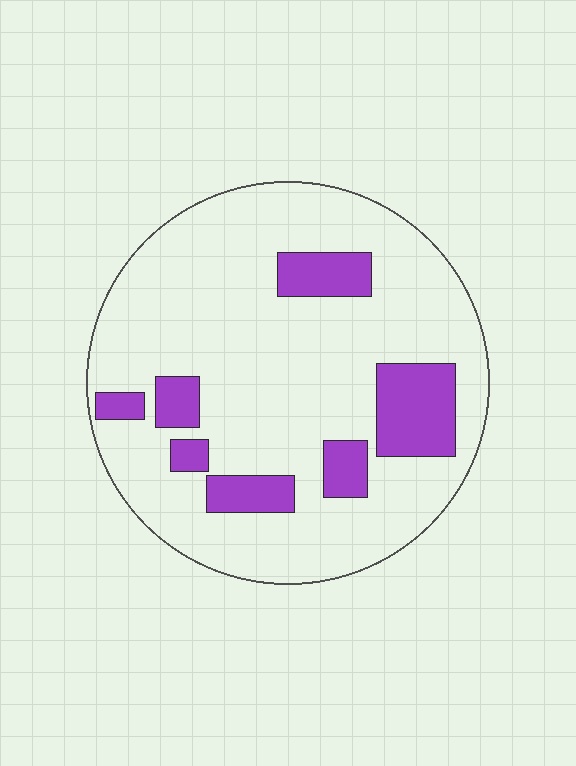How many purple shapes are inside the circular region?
7.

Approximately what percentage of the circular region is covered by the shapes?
Approximately 20%.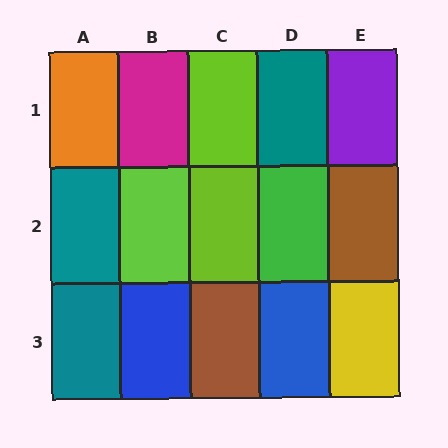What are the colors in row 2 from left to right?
Teal, lime, lime, green, brown.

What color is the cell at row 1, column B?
Magenta.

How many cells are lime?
3 cells are lime.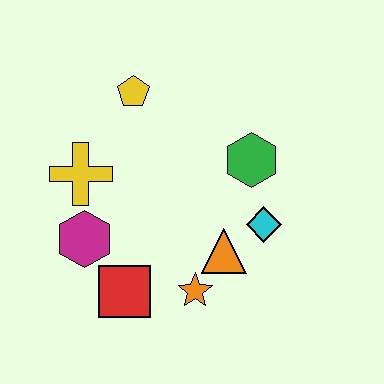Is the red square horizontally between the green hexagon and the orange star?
No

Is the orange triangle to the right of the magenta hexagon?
Yes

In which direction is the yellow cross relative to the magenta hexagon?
The yellow cross is above the magenta hexagon.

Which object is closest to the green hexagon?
The cyan diamond is closest to the green hexagon.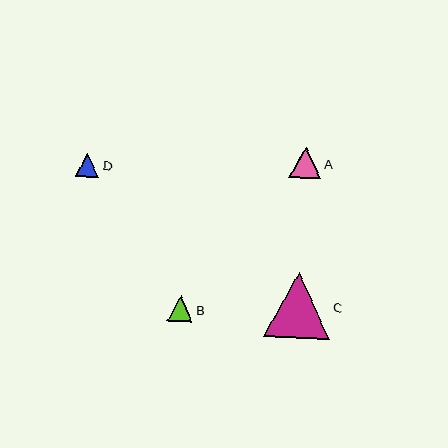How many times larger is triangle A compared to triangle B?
Triangle A is approximately 1.2 times the size of triangle B.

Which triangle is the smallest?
Triangle D is the smallest with a size of approximately 23 pixels.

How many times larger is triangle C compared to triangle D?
Triangle C is approximately 2.8 times the size of triangle D.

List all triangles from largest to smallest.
From largest to smallest: C, A, B, D.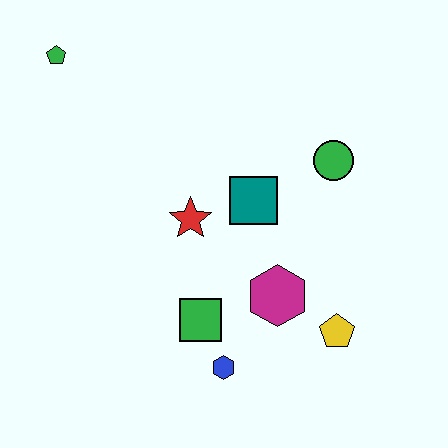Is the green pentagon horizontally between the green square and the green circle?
No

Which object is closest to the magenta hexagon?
The yellow pentagon is closest to the magenta hexagon.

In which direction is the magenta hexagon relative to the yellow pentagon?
The magenta hexagon is to the left of the yellow pentagon.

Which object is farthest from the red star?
The green pentagon is farthest from the red star.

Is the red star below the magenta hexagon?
No